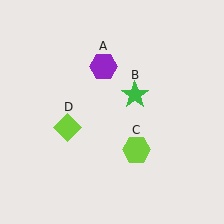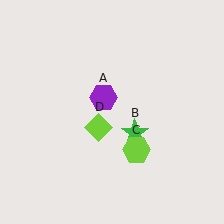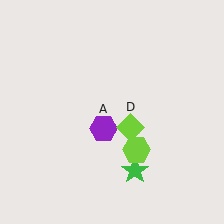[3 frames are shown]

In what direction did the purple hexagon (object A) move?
The purple hexagon (object A) moved down.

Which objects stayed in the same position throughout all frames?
Lime hexagon (object C) remained stationary.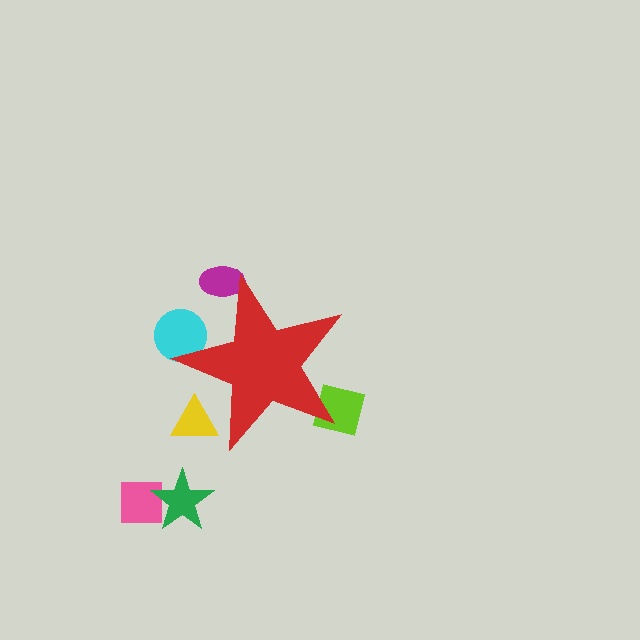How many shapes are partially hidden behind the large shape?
4 shapes are partially hidden.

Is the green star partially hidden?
No, the green star is fully visible.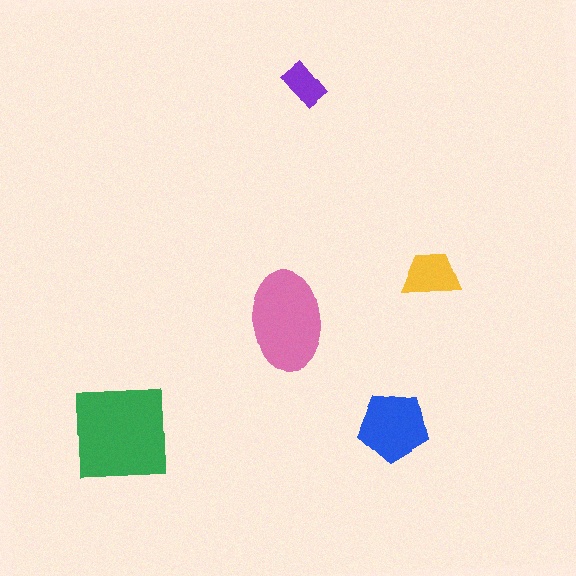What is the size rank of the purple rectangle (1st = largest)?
5th.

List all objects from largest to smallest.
The green square, the pink ellipse, the blue pentagon, the yellow trapezoid, the purple rectangle.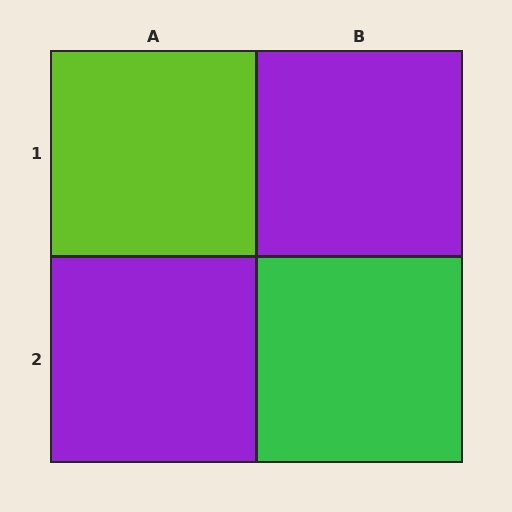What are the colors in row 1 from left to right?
Lime, purple.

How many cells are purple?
2 cells are purple.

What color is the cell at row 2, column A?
Purple.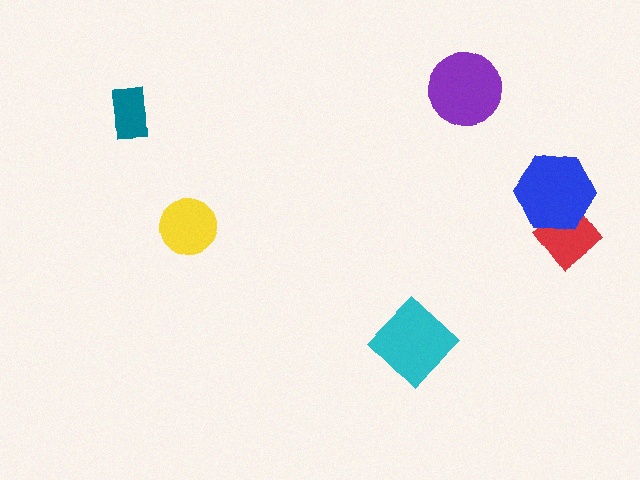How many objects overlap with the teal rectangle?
0 objects overlap with the teal rectangle.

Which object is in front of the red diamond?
The blue hexagon is in front of the red diamond.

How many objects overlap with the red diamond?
1 object overlaps with the red diamond.